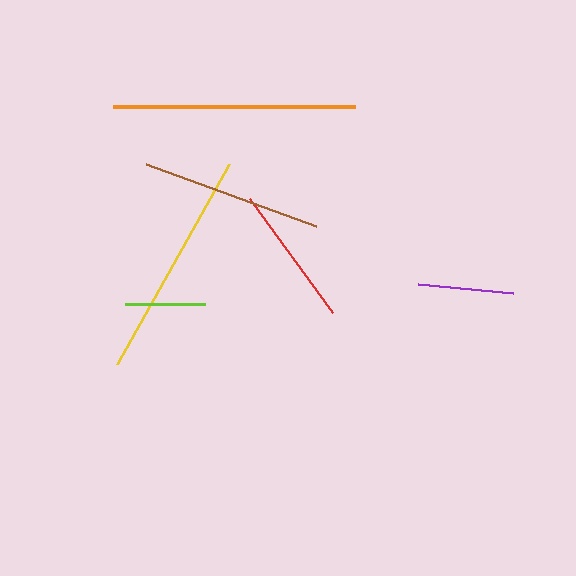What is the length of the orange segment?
The orange segment is approximately 242 pixels long.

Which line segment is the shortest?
The lime line is the shortest at approximately 80 pixels.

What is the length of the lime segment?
The lime segment is approximately 80 pixels long.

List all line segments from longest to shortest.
From longest to shortest: orange, yellow, brown, red, purple, lime.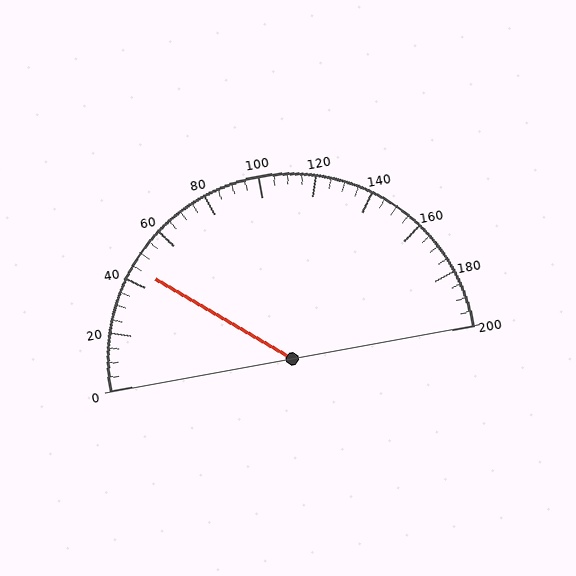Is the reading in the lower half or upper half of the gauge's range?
The reading is in the lower half of the range (0 to 200).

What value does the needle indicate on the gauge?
The needle indicates approximately 45.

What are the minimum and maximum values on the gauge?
The gauge ranges from 0 to 200.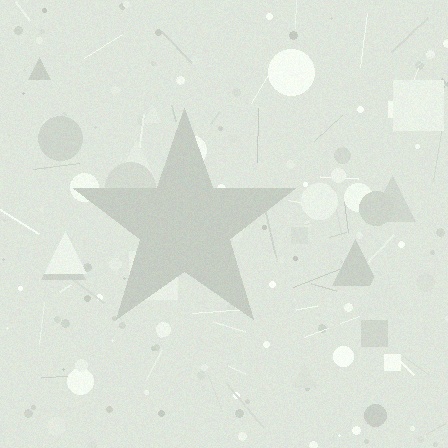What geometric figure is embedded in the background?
A star is embedded in the background.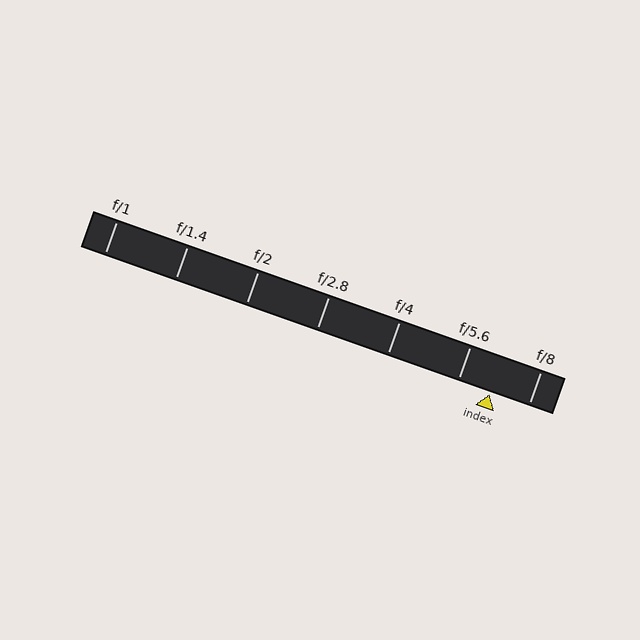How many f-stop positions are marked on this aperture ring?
There are 7 f-stop positions marked.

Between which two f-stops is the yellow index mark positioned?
The index mark is between f/5.6 and f/8.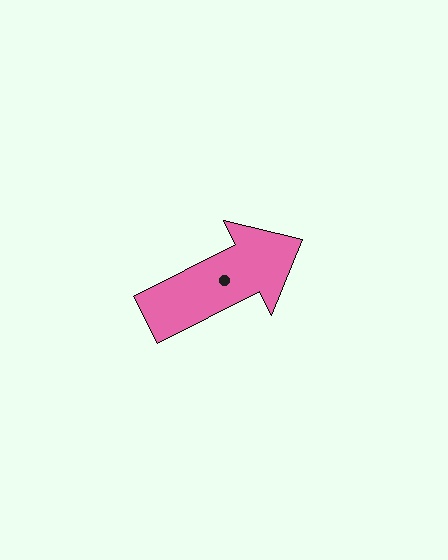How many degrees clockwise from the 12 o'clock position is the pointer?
Approximately 63 degrees.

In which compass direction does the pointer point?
Northeast.